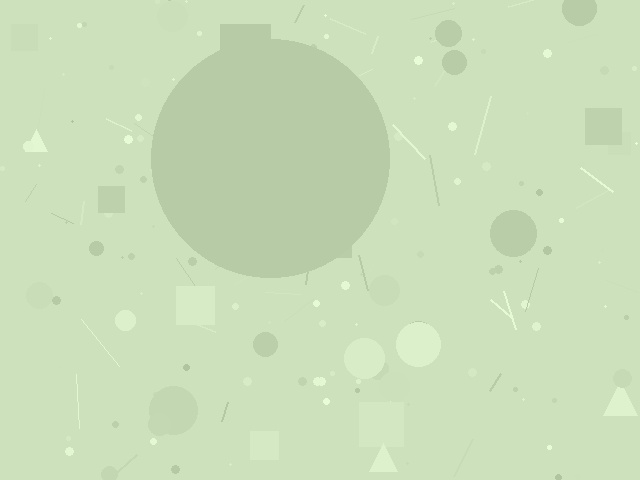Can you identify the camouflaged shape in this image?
The camouflaged shape is a circle.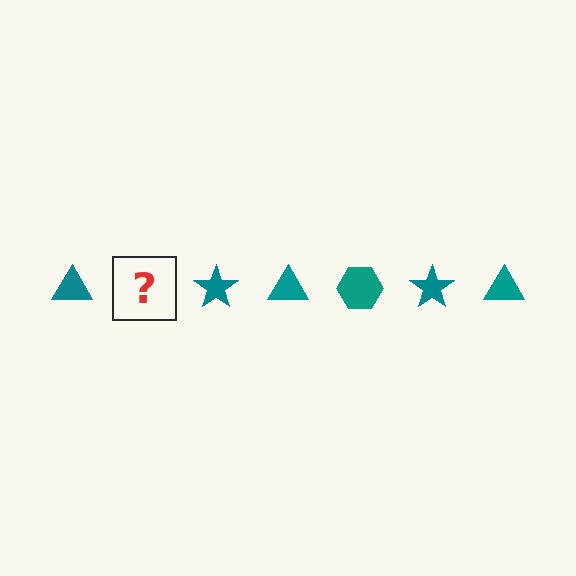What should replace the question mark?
The question mark should be replaced with a teal hexagon.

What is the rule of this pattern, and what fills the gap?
The rule is that the pattern cycles through triangle, hexagon, star shapes in teal. The gap should be filled with a teal hexagon.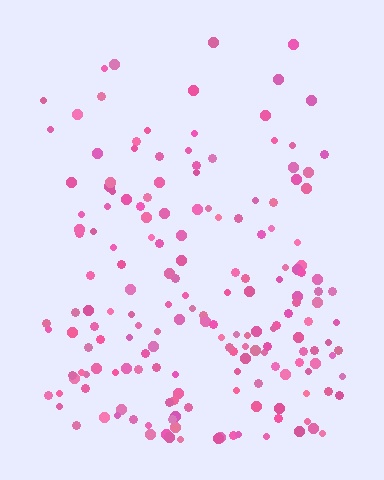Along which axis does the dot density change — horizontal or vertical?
Vertical.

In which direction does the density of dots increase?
From top to bottom, with the bottom side densest.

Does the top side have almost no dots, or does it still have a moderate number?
Still a moderate number, just noticeably fewer than the bottom.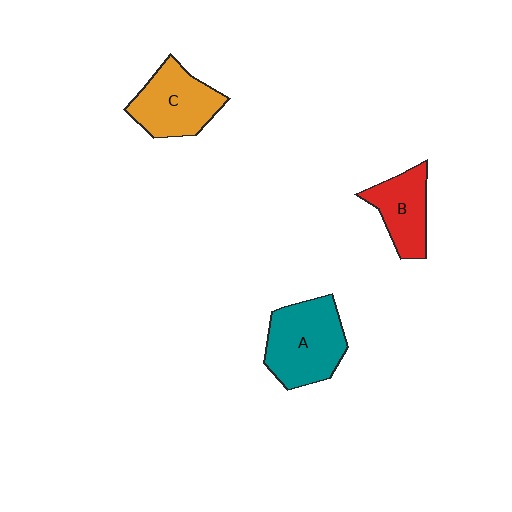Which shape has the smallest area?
Shape B (red).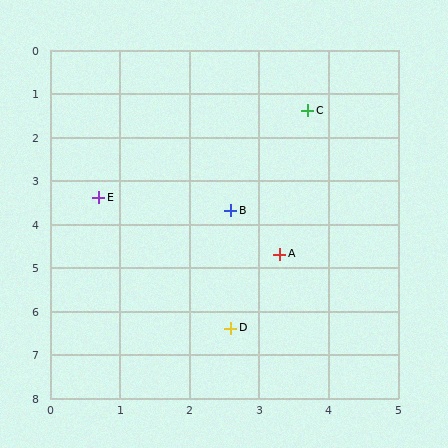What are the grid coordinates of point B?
Point B is at approximately (2.6, 3.7).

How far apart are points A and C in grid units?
Points A and C are about 3.3 grid units apart.